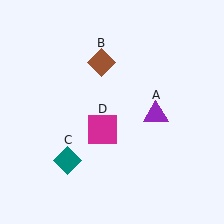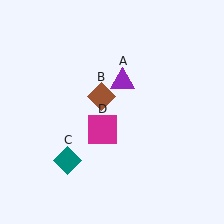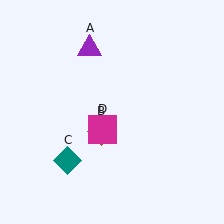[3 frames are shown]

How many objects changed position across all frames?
2 objects changed position: purple triangle (object A), brown diamond (object B).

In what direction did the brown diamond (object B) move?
The brown diamond (object B) moved down.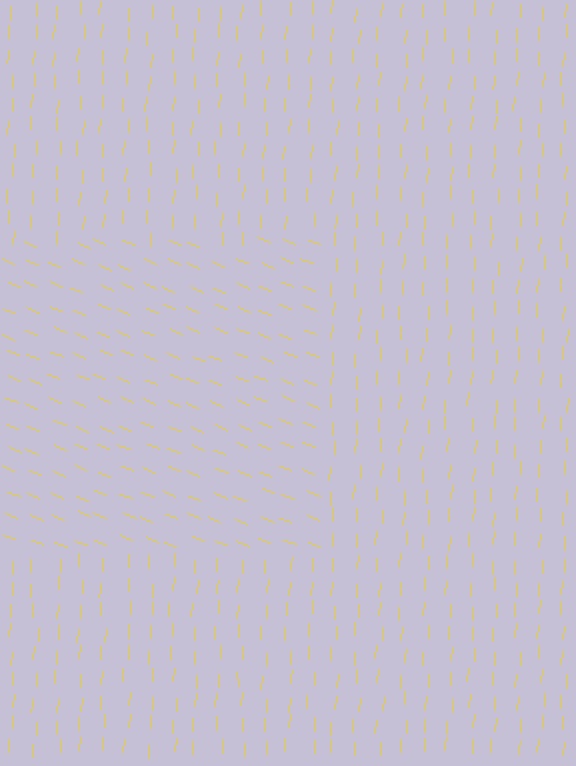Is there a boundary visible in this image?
Yes, there is a texture boundary formed by a change in line orientation.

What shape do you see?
I see a rectangle.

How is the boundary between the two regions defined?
The boundary is defined purely by a change in line orientation (approximately 71 degrees difference). All lines are the same color and thickness.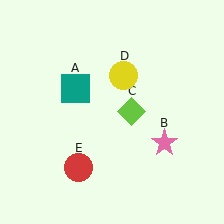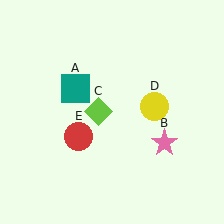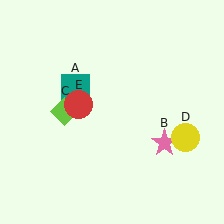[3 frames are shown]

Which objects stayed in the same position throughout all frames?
Teal square (object A) and pink star (object B) remained stationary.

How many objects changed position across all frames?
3 objects changed position: lime diamond (object C), yellow circle (object D), red circle (object E).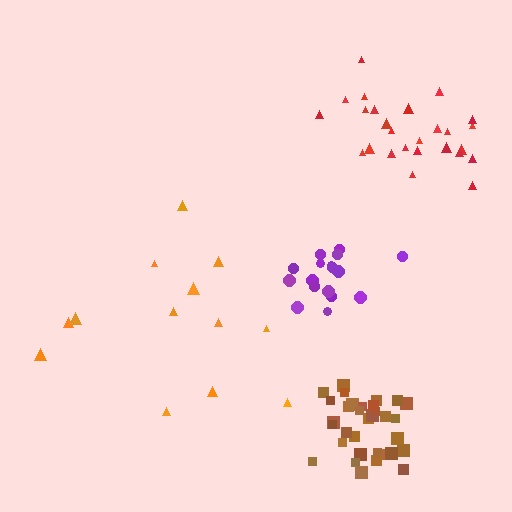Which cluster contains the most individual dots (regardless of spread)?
Brown (33).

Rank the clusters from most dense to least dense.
brown, purple, red, orange.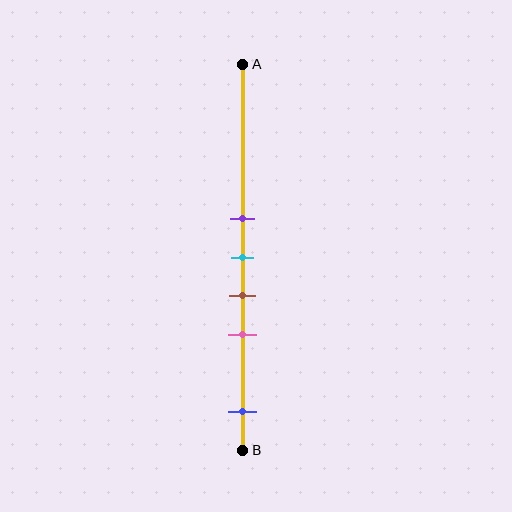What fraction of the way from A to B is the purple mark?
The purple mark is approximately 40% (0.4) of the way from A to B.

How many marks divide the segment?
There are 5 marks dividing the segment.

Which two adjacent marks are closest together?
The purple and cyan marks are the closest adjacent pair.